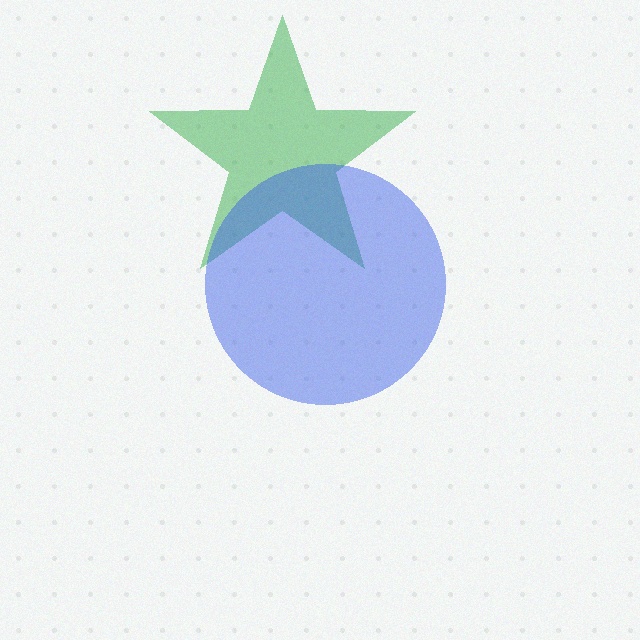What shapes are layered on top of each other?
The layered shapes are: a green star, a blue circle.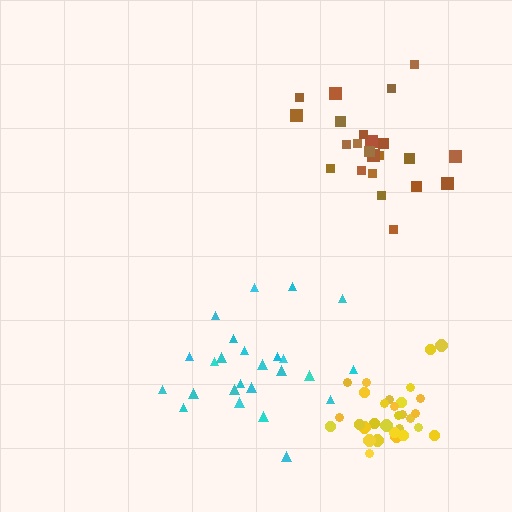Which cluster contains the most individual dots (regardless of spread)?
Yellow (30).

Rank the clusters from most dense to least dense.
yellow, cyan, brown.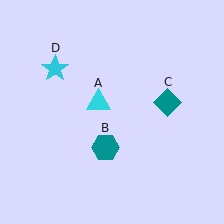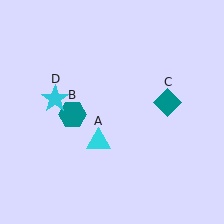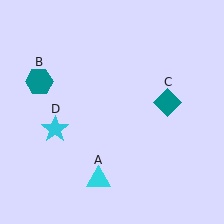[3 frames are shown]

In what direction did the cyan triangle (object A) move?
The cyan triangle (object A) moved down.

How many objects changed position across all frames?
3 objects changed position: cyan triangle (object A), teal hexagon (object B), cyan star (object D).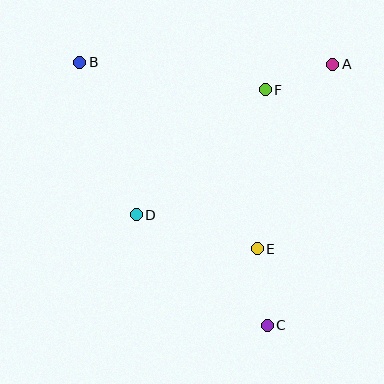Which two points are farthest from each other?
Points B and C are farthest from each other.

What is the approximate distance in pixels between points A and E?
The distance between A and E is approximately 199 pixels.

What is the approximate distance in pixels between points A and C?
The distance between A and C is approximately 269 pixels.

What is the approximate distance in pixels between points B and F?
The distance between B and F is approximately 188 pixels.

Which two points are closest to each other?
Points A and F are closest to each other.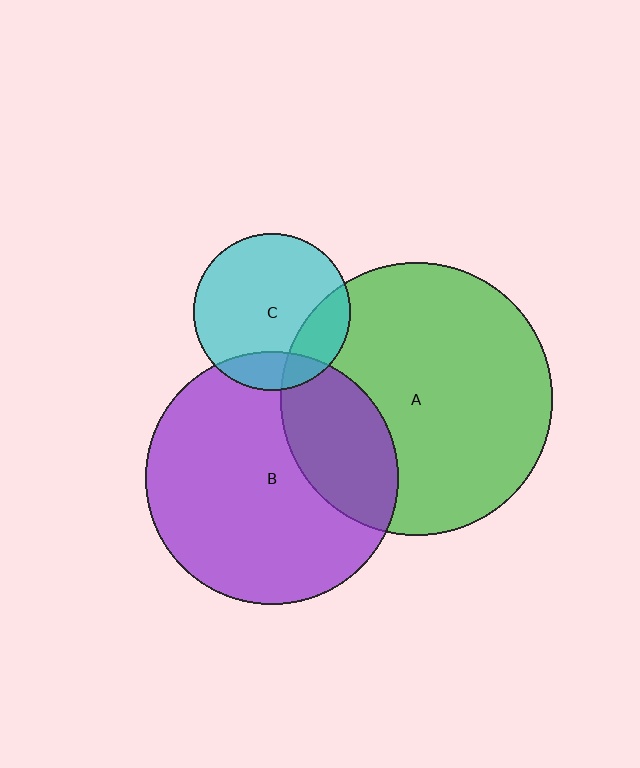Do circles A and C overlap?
Yes.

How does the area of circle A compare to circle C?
Approximately 3.0 times.